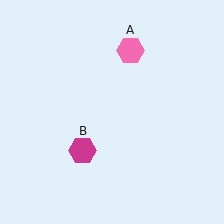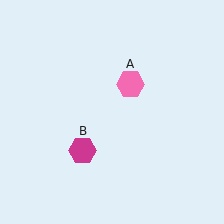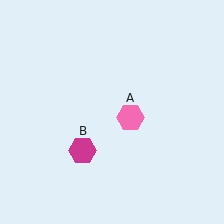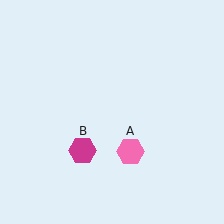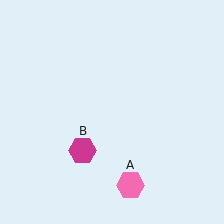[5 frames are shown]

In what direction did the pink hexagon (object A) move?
The pink hexagon (object A) moved down.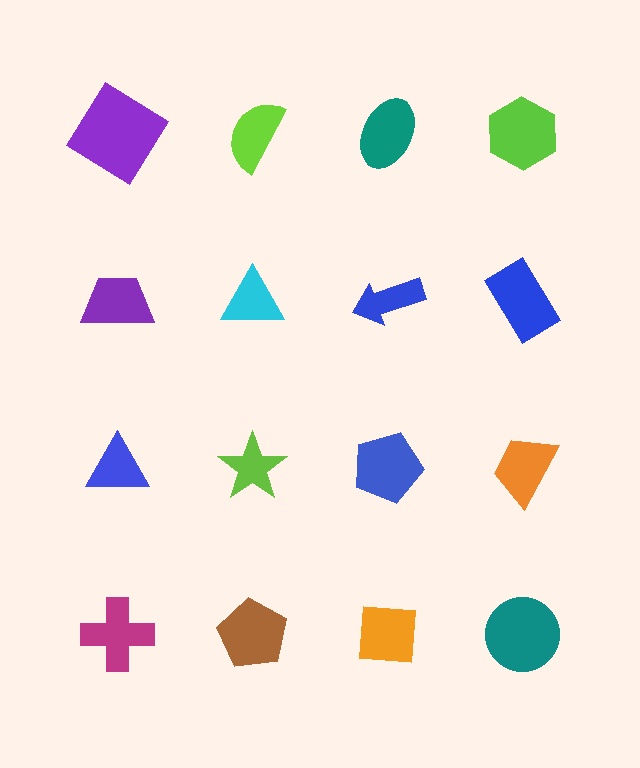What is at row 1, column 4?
A lime hexagon.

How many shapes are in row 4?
4 shapes.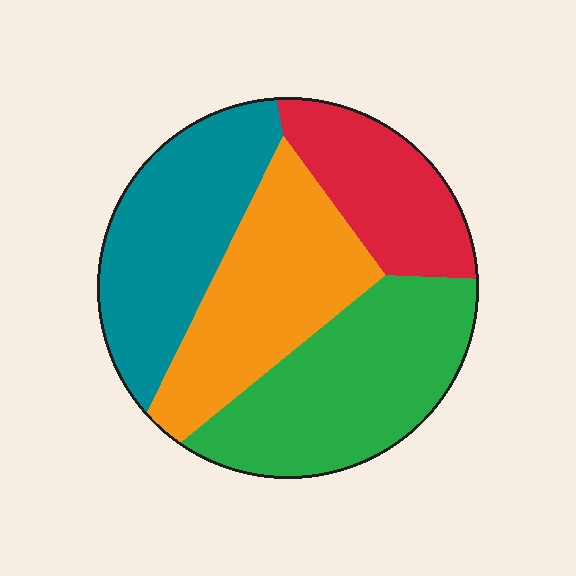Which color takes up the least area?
Red, at roughly 20%.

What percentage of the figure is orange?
Orange covers roughly 25% of the figure.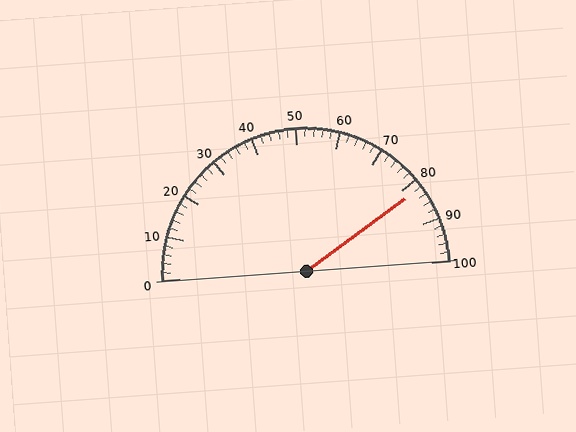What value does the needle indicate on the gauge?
The needle indicates approximately 82.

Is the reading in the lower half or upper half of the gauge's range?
The reading is in the upper half of the range (0 to 100).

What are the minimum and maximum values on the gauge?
The gauge ranges from 0 to 100.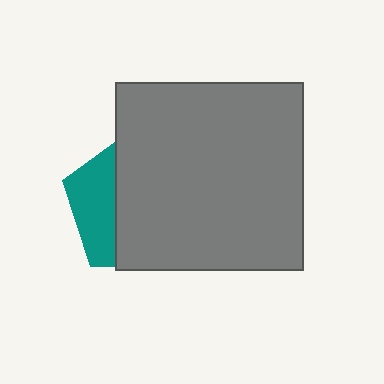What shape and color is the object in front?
The object in front is a gray square.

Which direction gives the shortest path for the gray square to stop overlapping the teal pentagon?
Moving right gives the shortest separation.